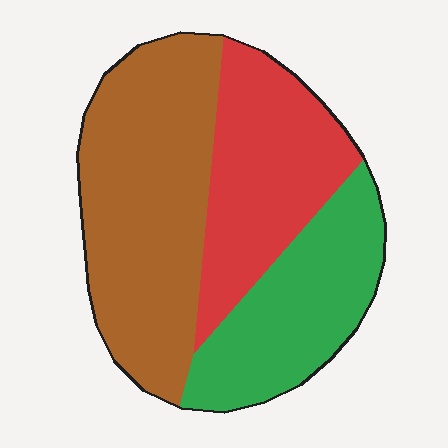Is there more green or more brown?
Brown.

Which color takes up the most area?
Brown, at roughly 45%.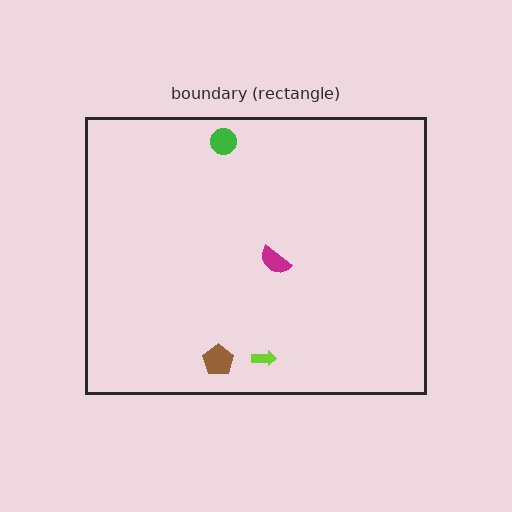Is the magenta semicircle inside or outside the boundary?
Inside.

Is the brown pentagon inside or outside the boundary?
Inside.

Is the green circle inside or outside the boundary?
Inside.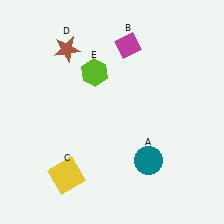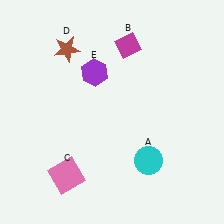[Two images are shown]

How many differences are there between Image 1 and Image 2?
There are 3 differences between the two images.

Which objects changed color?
A changed from teal to cyan. C changed from yellow to pink. E changed from lime to purple.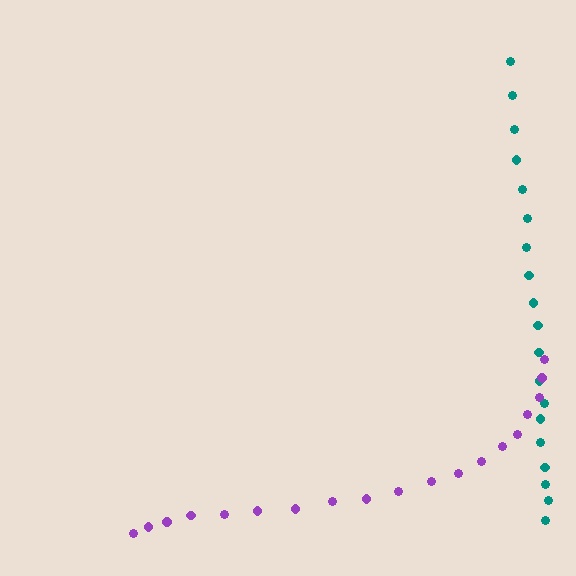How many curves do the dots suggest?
There are 2 distinct paths.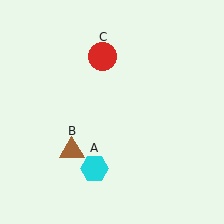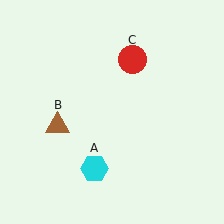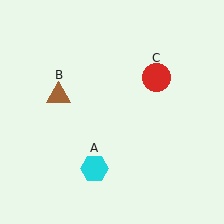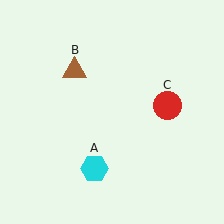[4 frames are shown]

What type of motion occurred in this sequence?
The brown triangle (object B), red circle (object C) rotated clockwise around the center of the scene.